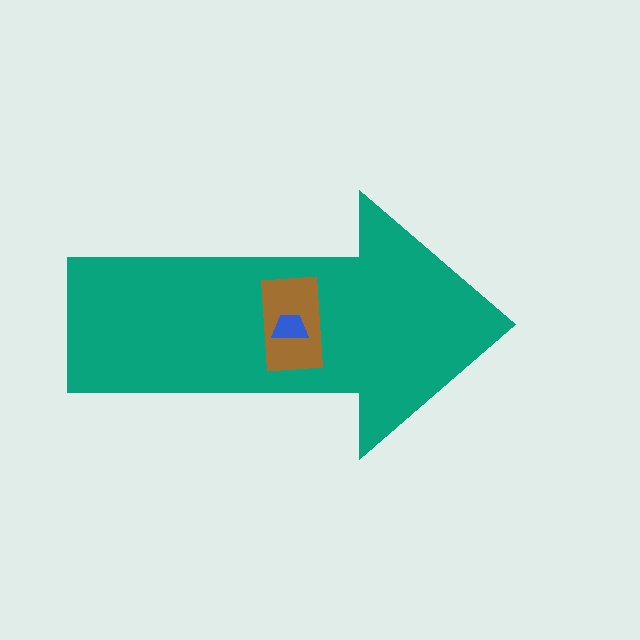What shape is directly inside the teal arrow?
The brown rectangle.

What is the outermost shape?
The teal arrow.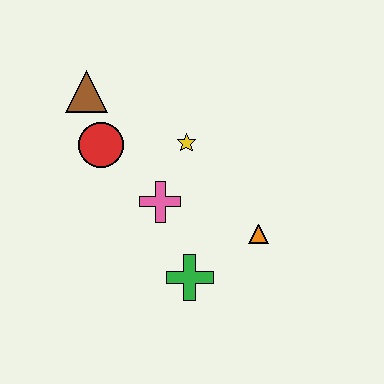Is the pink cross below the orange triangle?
No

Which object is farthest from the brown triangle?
The orange triangle is farthest from the brown triangle.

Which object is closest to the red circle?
The brown triangle is closest to the red circle.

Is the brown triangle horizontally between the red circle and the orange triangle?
No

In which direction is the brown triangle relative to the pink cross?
The brown triangle is above the pink cross.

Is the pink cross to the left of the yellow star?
Yes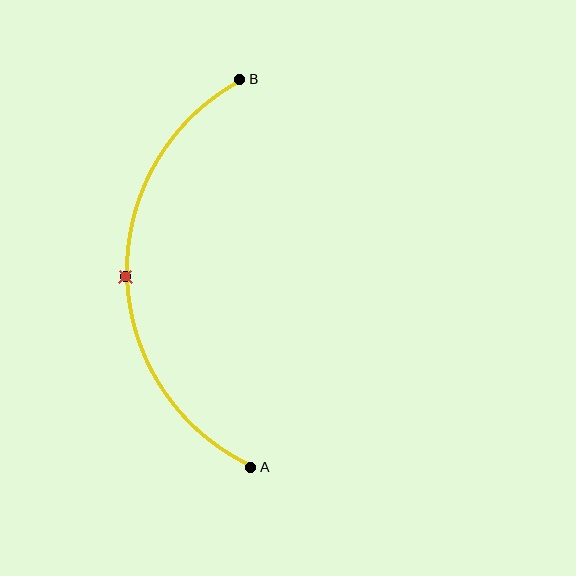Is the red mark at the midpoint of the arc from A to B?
Yes. The red mark lies on the arc at equal arc-length from both A and B — it is the arc midpoint.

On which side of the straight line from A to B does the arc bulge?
The arc bulges to the left of the straight line connecting A and B.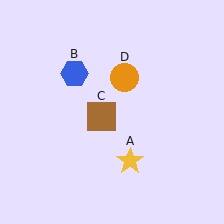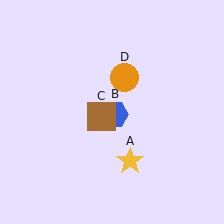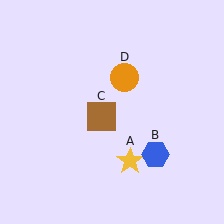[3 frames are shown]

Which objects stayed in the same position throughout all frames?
Yellow star (object A) and brown square (object C) and orange circle (object D) remained stationary.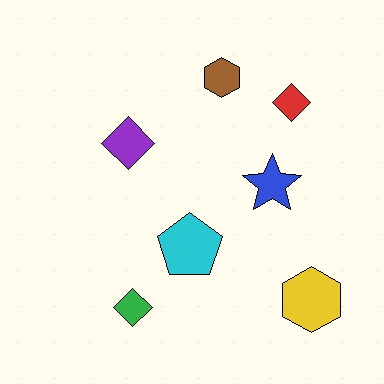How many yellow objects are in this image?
There is 1 yellow object.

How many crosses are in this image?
There are no crosses.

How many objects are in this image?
There are 7 objects.